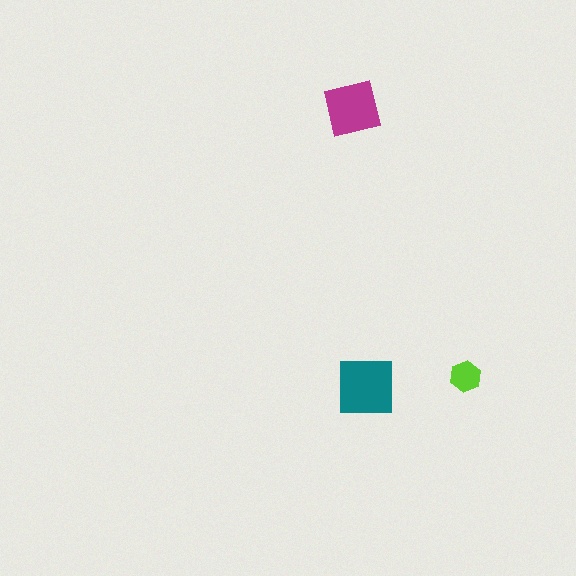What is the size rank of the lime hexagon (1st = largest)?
3rd.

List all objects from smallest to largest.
The lime hexagon, the magenta square, the teal square.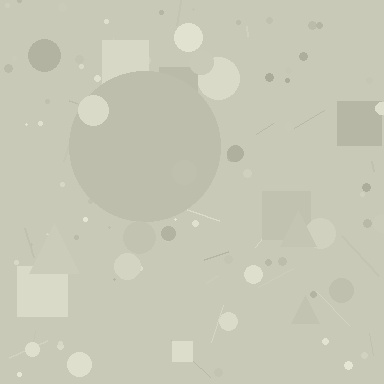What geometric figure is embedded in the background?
A circle is embedded in the background.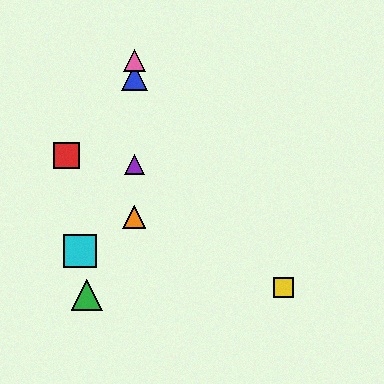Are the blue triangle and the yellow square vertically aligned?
No, the blue triangle is at x≈134 and the yellow square is at x≈283.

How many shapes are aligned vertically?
4 shapes (the blue triangle, the purple triangle, the orange triangle, the pink triangle) are aligned vertically.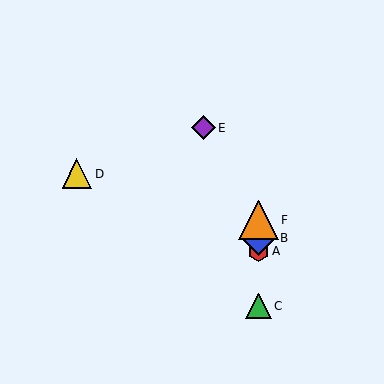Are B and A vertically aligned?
Yes, both are at x≈259.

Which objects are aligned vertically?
Objects A, B, C, F are aligned vertically.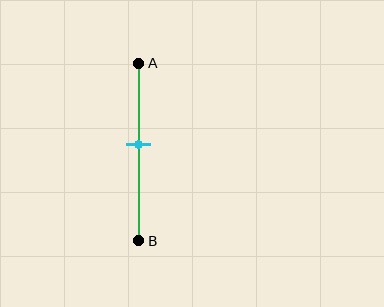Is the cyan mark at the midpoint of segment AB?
No, the mark is at about 45% from A, not at the 50% midpoint.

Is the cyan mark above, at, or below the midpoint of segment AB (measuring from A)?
The cyan mark is above the midpoint of segment AB.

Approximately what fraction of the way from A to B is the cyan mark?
The cyan mark is approximately 45% of the way from A to B.